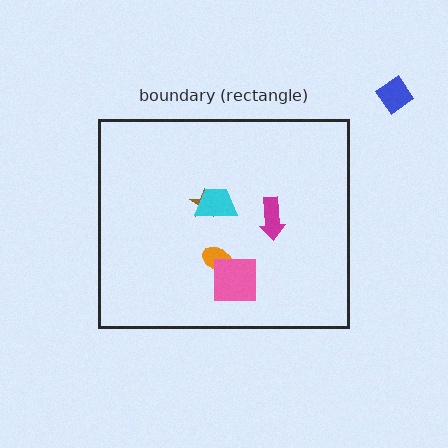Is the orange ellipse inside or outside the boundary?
Inside.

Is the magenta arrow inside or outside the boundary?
Inside.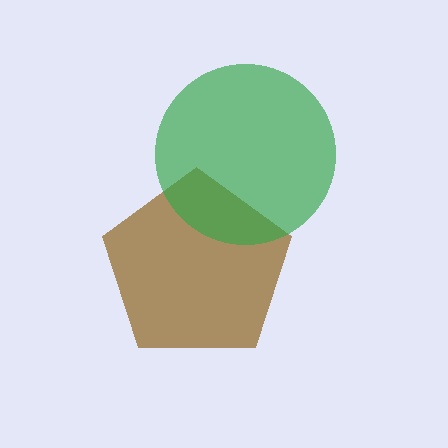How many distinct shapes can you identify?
There are 2 distinct shapes: a brown pentagon, a green circle.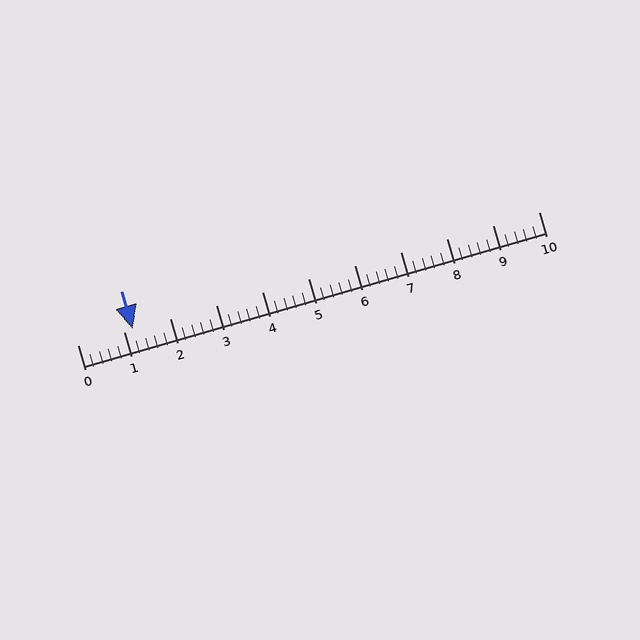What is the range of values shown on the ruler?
The ruler shows values from 0 to 10.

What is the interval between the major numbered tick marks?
The major tick marks are spaced 1 units apart.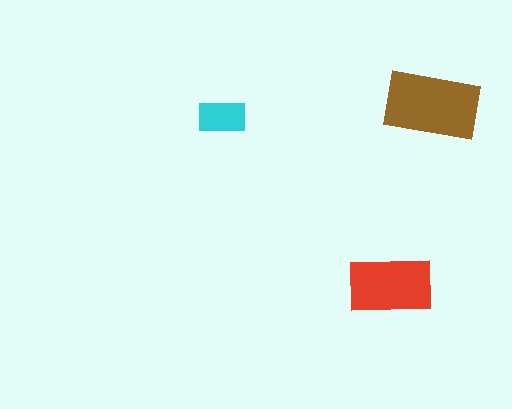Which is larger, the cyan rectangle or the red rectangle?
The red one.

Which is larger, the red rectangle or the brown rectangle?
The brown one.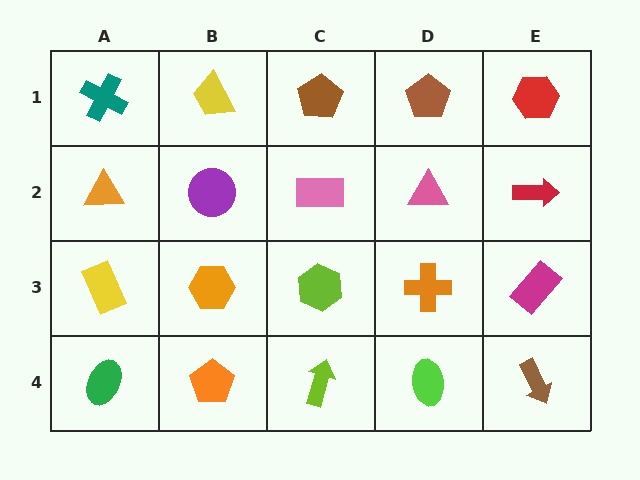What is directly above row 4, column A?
A yellow rectangle.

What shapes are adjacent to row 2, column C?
A brown pentagon (row 1, column C), a lime hexagon (row 3, column C), a purple circle (row 2, column B), a pink triangle (row 2, column D).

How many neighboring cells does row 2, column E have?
3.